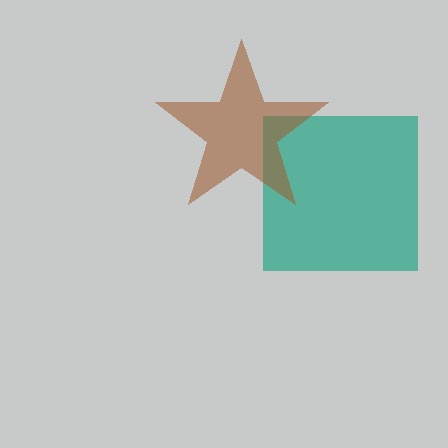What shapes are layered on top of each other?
The layered shapes are: a teal square, a brown star.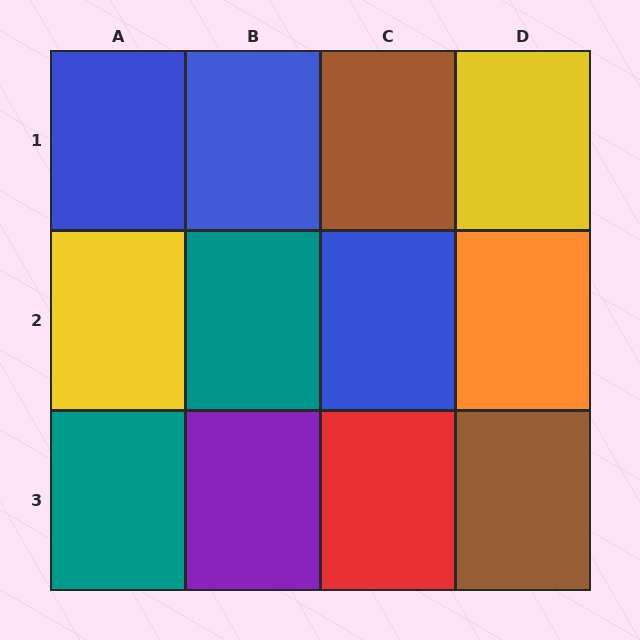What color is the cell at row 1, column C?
Brown.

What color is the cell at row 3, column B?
Purple.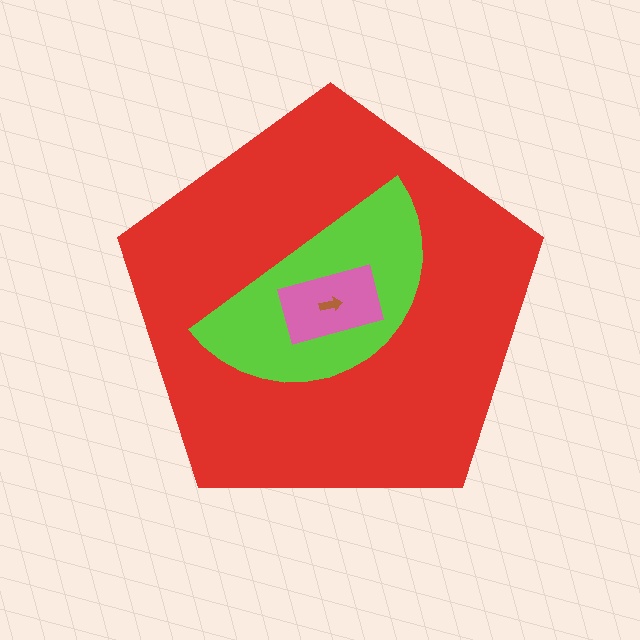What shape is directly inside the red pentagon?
The lime semicircle.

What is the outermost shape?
The red pentagon.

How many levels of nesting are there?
4.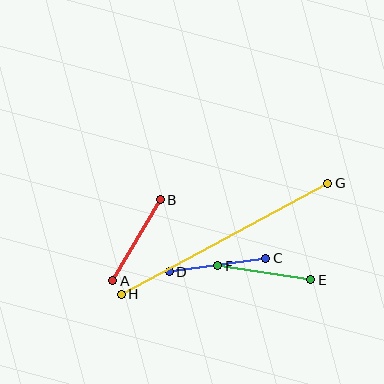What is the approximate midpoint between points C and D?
The midpoint is at approximately (217, 265) pixels.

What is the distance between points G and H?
The distance is approximately 234 pixels.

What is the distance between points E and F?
The distance is approximately 94 pixels.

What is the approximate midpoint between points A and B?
The midpoint is at approximately (136, 240) pixels.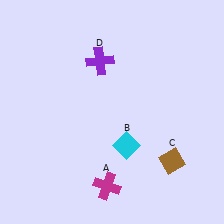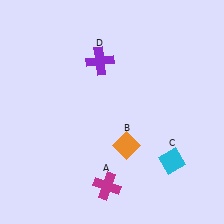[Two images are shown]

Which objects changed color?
B changed from cyan to orange. C changed from brown to cyan.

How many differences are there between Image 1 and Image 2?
There are 2 differences between the two images.